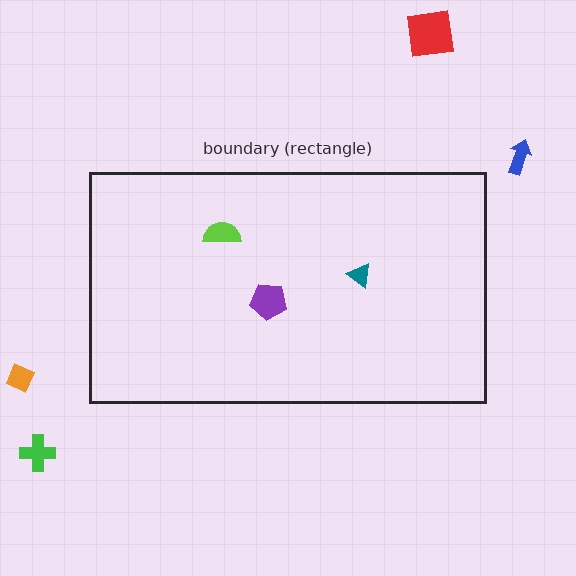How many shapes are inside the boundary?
3 inside, 4 outside.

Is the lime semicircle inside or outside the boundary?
Inside.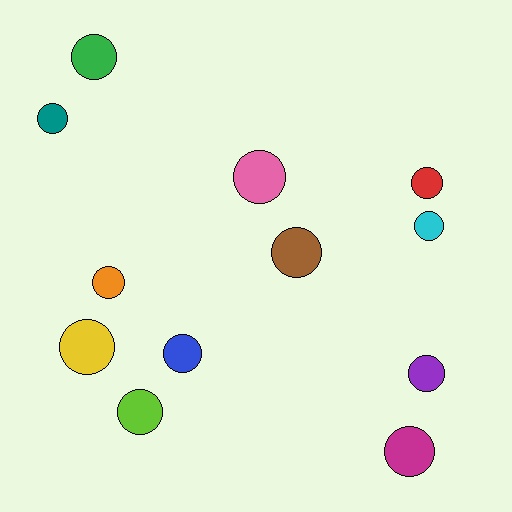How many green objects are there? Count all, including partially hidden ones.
There is 1 green object.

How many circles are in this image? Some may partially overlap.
There are 12 circles.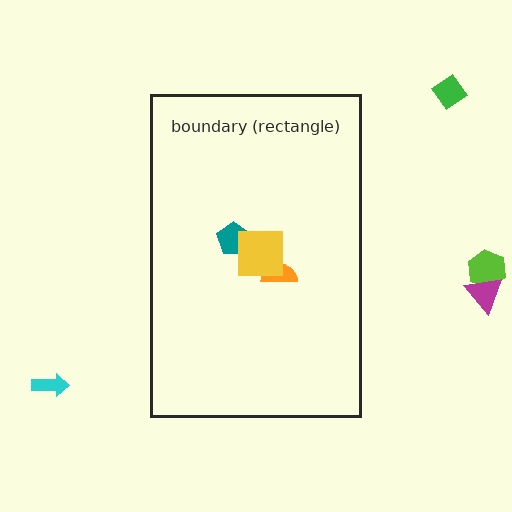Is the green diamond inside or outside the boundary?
Outside.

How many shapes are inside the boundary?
3 inside, 4 outside.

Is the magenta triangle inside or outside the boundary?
Outside.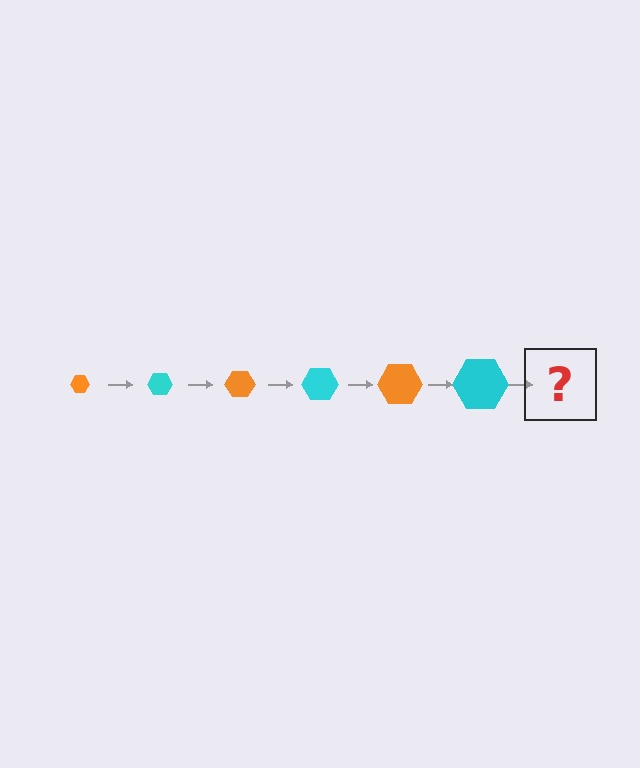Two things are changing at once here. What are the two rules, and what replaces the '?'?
The two rules are that the hexagon grows larger each step and the color cycles through orange and cyan. The '?' should be an orange hexagon, larger than the previous one.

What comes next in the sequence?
The next element should be an orange hexagon, larger than the previous one.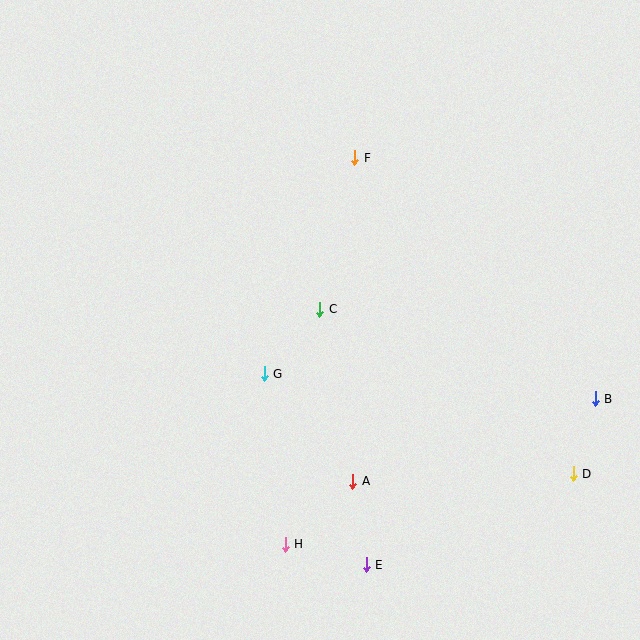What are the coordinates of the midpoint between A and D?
The midpoint between A and D is at (463, 478).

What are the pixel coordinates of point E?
Point E is at (366, 565).